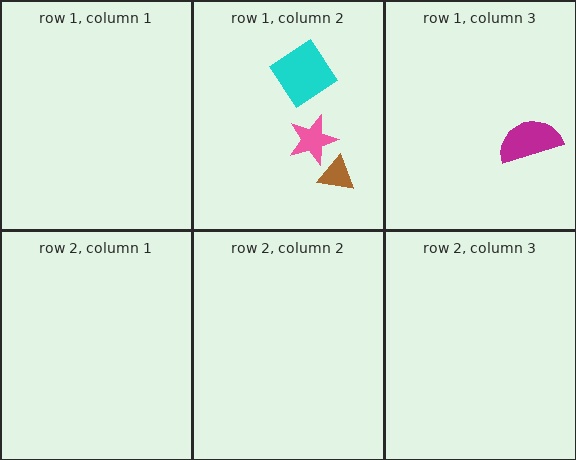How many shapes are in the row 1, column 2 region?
3.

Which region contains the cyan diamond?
The row 1, column 2 region.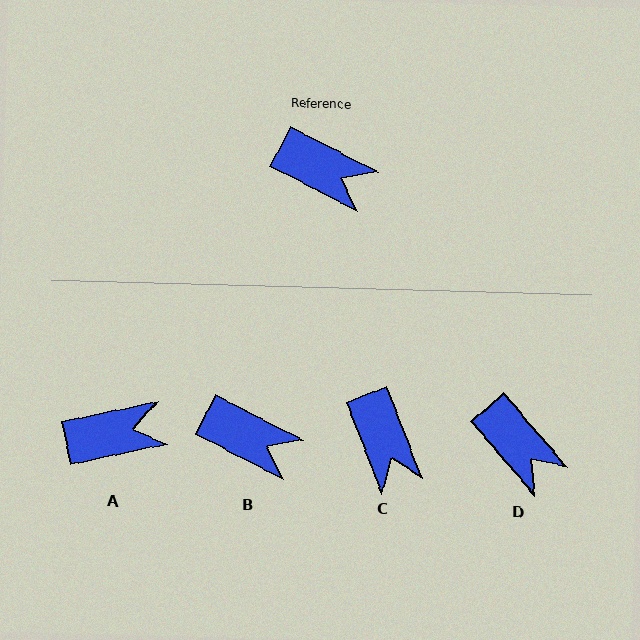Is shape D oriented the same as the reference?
No, it is off by about 22 degrees.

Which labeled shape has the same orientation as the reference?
B.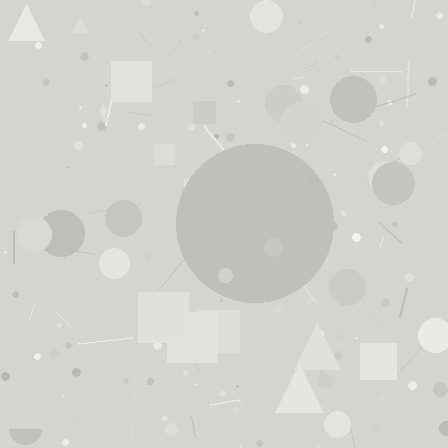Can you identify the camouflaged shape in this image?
The camouflaged shape is a circle.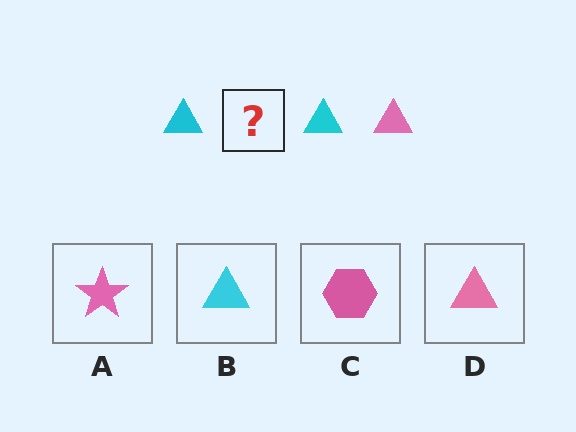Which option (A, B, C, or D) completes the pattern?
D.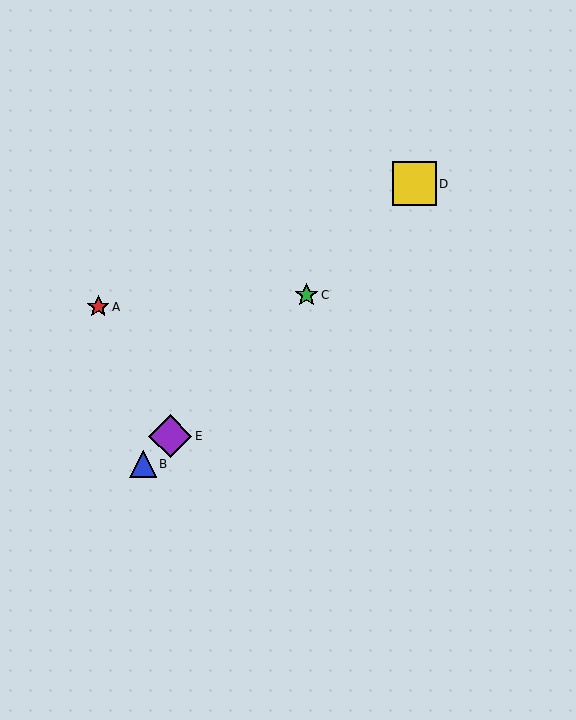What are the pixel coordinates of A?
Object A is at (98, 307).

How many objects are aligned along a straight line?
4 objects (B, C, D, E) are aligned along a straight line.